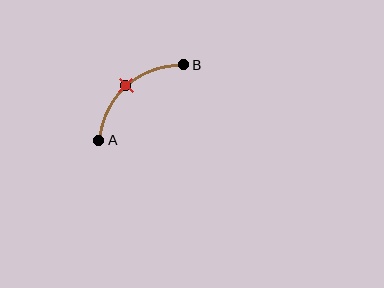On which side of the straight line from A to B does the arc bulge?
The arc bulges above and to the left of the straight line connecting A and B.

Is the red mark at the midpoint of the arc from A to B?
Yes. The red mark lies on the arc at equal arc-length from both A and B — it is the arc midpoint.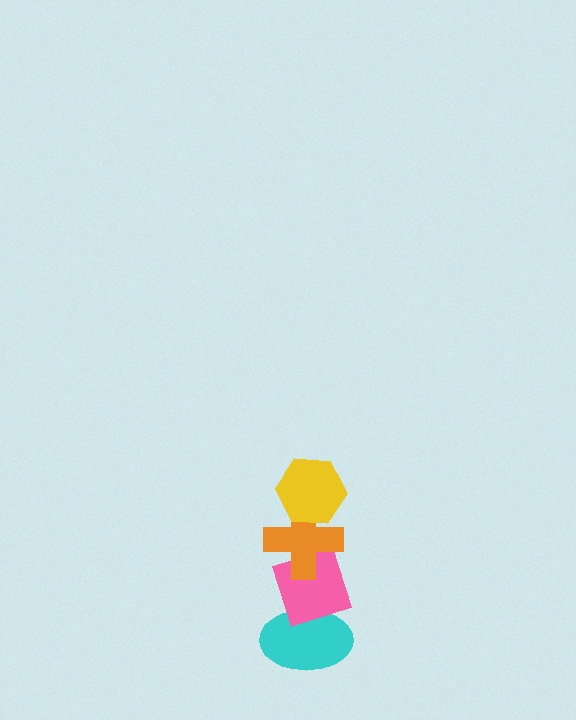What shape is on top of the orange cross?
The yellow hexagon is on top of the orange cross.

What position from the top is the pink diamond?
The pink diamond is 3rd from the top.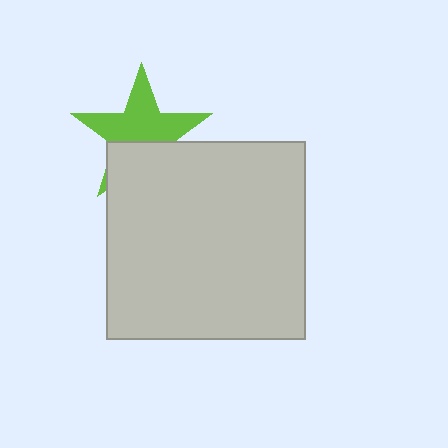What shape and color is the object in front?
The object in front is a light gray square.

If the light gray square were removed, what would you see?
You would see the complete lime star.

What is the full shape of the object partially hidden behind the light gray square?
The partially hidden object is a lime star.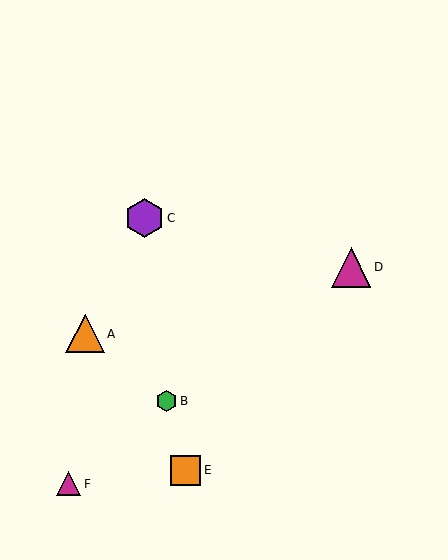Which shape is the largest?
The purple hexagon (labeled C) is the largest.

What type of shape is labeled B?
Shape B is a green hexagon.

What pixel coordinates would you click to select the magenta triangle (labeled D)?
Click at (351, 267) to select the magenta triangle D.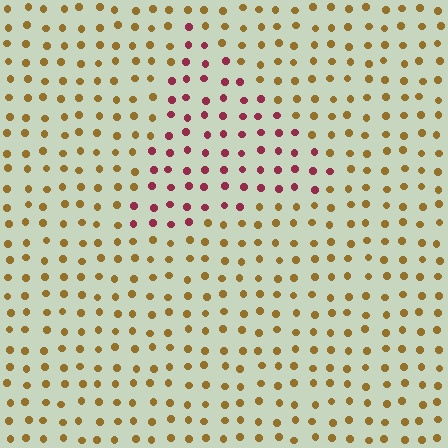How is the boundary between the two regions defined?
The boundary is defined purely by a slight shift in hue (about 58 degrees). Spacing, size, and orientation are identical on both sides.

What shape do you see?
I see a triangle.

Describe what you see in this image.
The image is filled with small brown elements in a uniform arrangement. A triangle-shaped region is visible where the elements are tinted to a slightly different hue, forming a subtle color boundary.